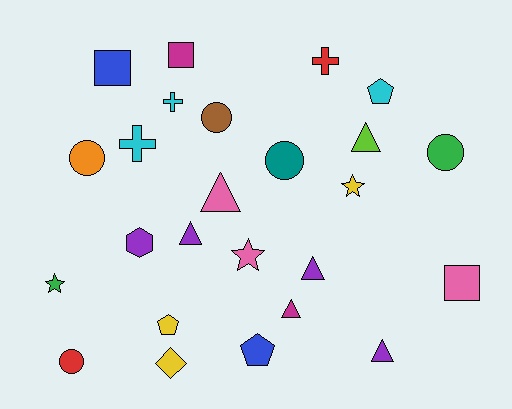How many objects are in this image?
There are 25 objects.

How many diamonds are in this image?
There is 1 diamond.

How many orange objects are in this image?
There is 1 orange object.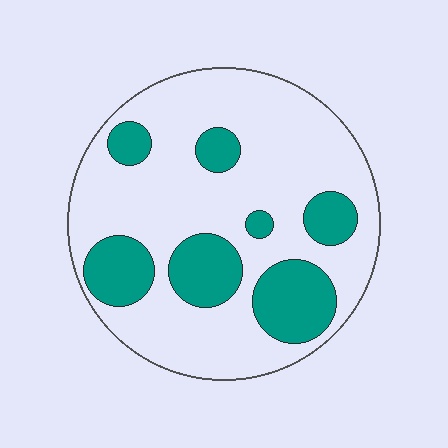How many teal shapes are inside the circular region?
7.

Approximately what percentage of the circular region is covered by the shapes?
Approximately 25%.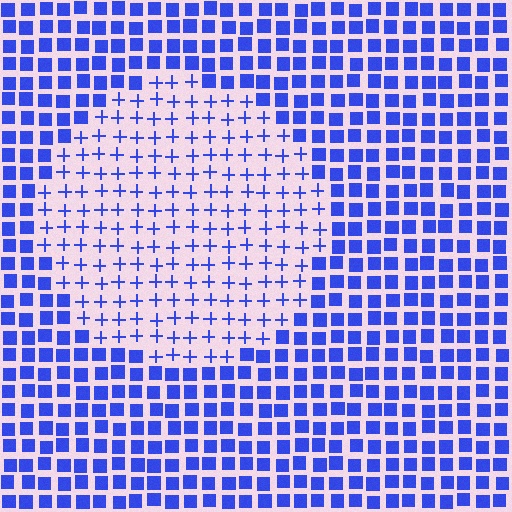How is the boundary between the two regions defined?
The boundary is defined by a change in element shape: plus signs inside vs. squares outside. All elements share the same color and spacing.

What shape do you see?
I see a circle.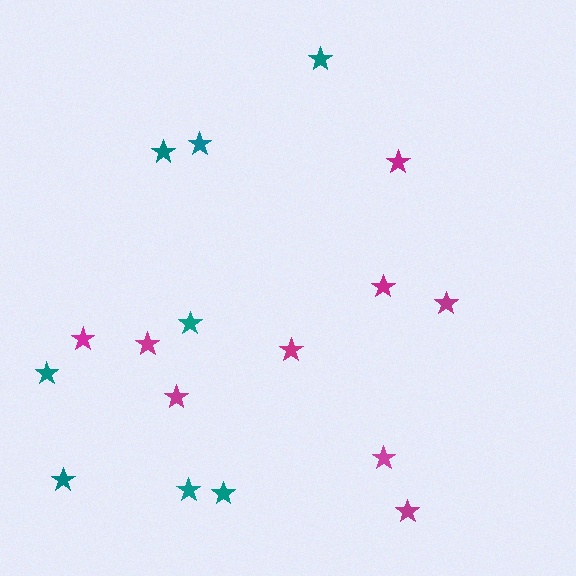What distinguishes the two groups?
There are 2 groups: one group of magenta stars (9) and one group of teal stars (8).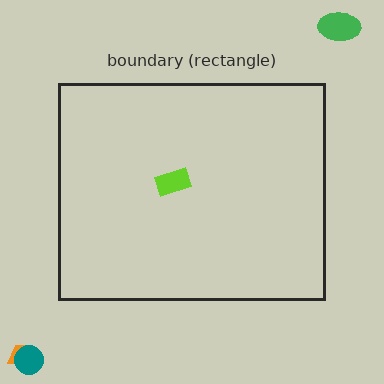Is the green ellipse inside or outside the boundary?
Outside.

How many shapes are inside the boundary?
2 inside, 3 outside.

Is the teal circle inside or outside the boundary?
Outside.